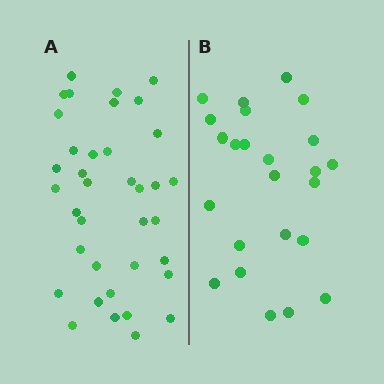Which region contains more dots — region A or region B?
Region A (the left region) has more dots.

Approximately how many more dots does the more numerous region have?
Region A has approximately 15 more dots than region B.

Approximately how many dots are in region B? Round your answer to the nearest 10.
About 20 dots. (The exact count is 24, which rounds to 20.)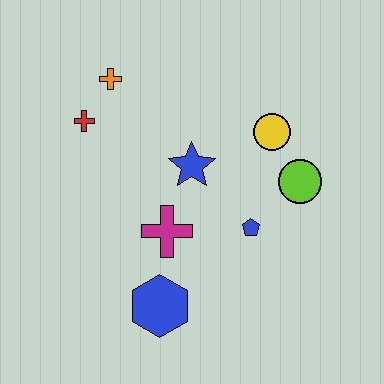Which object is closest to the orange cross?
The red cross is closest to the orange cross.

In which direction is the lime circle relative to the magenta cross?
The lime circle is to the right of the magenta cross.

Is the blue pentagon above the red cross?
No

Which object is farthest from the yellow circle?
The blue hexagon is farthest from the yellow circle.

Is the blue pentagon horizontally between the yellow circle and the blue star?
Yes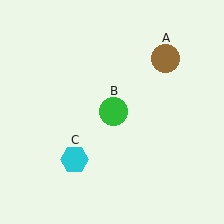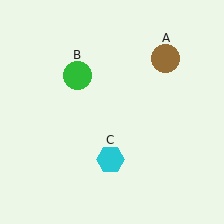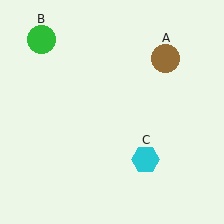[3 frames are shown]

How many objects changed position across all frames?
2 objects changed position: green circle (object B), cyan hexagon (object C).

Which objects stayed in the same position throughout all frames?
Brown circle (object A) remained stationary.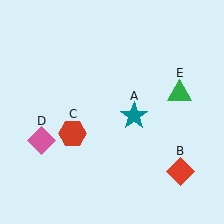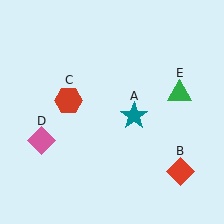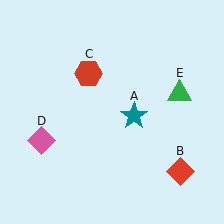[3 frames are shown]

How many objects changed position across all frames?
1 object changed position: red hexagon (object C).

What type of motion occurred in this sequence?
The red hexagon (object C) rotated clockwise around the center of the scene.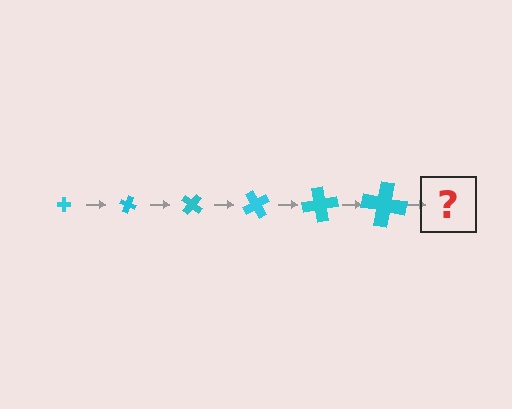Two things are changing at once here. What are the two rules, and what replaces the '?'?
The two rules are that the cross grows larger each step and it rotates 20 degrees each step. The '?' should be a cross, larger than the previous one and rotated 120 degrees from the start.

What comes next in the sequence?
The next element should be a cross, larger than the previous one and rotated 120 degrees from the start.